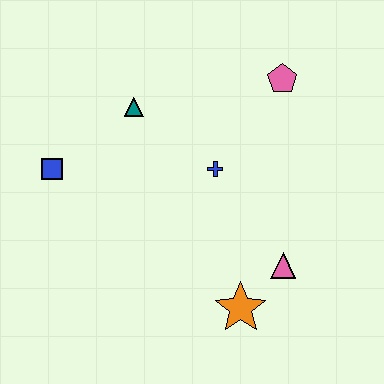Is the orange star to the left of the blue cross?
No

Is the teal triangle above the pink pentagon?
No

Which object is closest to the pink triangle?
The orange star is closest to the pink triangle.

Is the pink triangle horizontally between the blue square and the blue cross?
No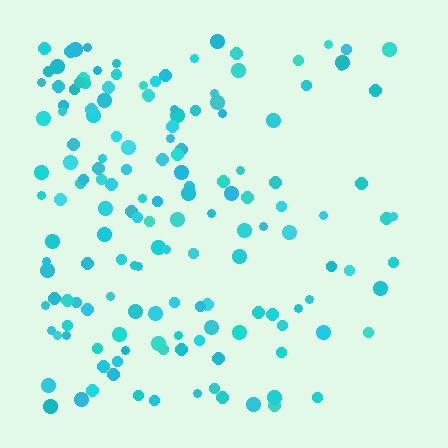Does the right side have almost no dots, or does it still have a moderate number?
Still a moderate number, just noticeably fewer than the left.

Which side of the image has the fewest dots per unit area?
The right.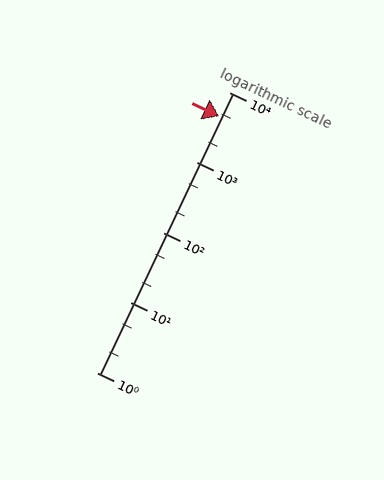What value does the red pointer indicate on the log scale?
The pointer indicates approximately 4600.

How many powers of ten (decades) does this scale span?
The scale spans 4 decades, from 1 to 10000.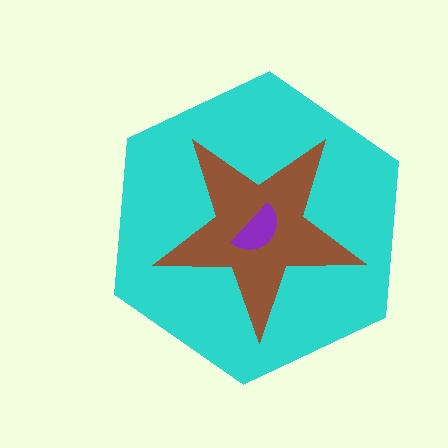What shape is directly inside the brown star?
The purple semicircle.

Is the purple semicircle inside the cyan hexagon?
Yes.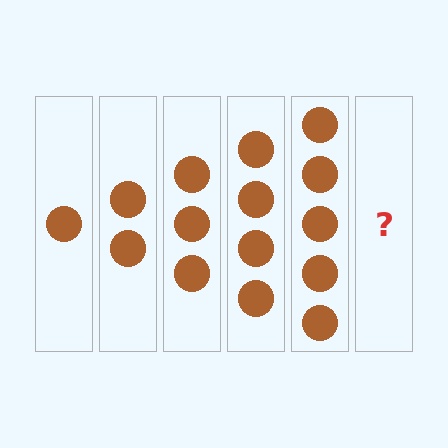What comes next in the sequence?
The next element should be 6 circles.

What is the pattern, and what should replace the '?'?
The pattern is that each step adds one more circle. The '?' should be 6 circles.